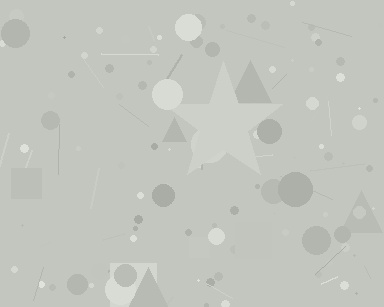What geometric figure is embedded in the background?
A star is embedded in the background.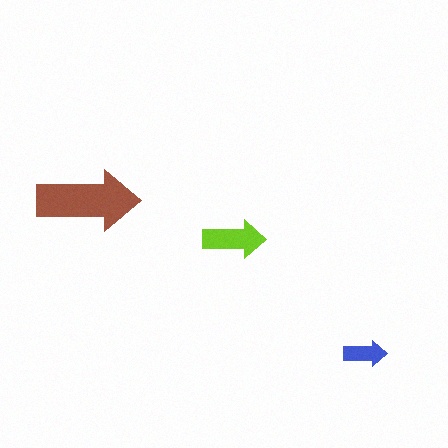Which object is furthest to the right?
The blue arrow is rightmost.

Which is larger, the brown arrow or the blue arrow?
The brown one.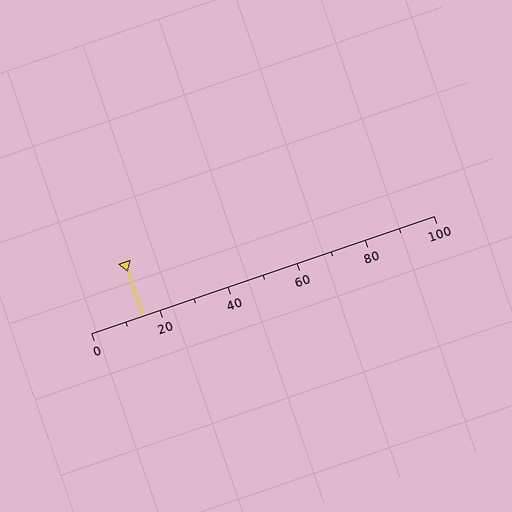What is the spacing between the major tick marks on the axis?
The major ticks are spaced 20 apart.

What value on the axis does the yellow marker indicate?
The marker indicates approximately 15.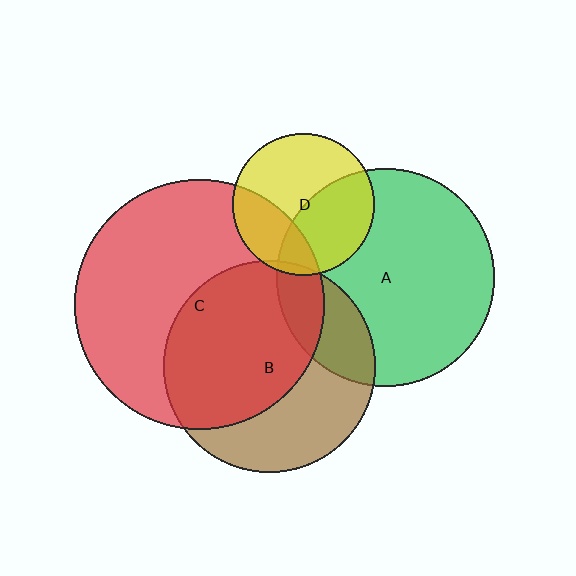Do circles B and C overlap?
Yes.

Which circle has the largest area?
Circle C (red).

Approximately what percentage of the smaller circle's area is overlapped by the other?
Approximately 60%.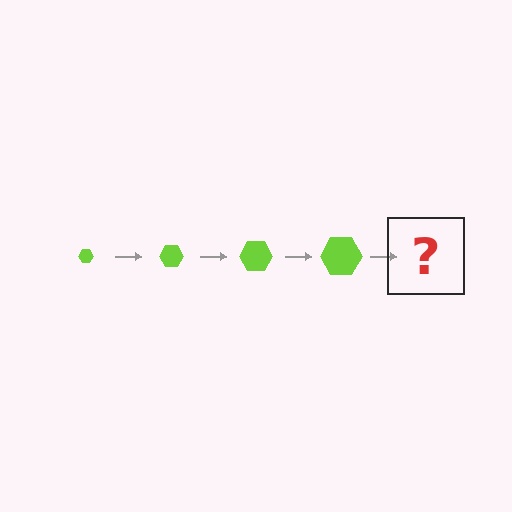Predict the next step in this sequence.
The next step is a lime hexagon, larger than the previous one.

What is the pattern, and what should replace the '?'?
The pattern is that the hexagon gets progressively larger each step. The '?' should be a lime hexagon, larger than the previous one.